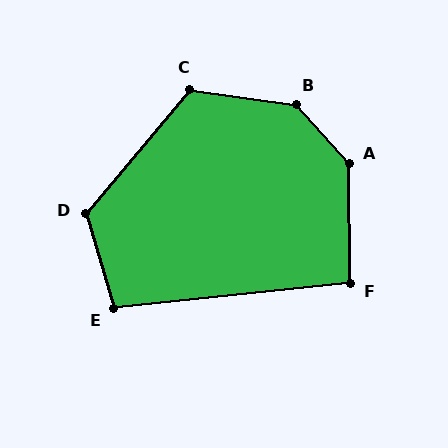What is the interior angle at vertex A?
Approximately 138 degrees (obtuse).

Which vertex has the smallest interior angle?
F, at approximately 96 degrees.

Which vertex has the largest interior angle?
B, at approximately 141 degrees.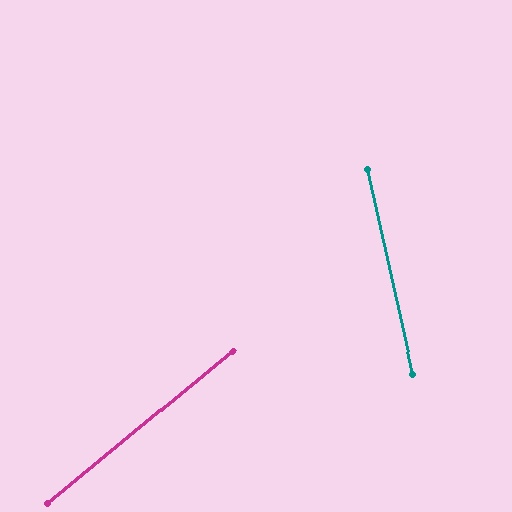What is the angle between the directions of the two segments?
Approximately 63 degrees.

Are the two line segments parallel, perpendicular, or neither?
Neither parallel nor perpendicular — they differ by about 63°.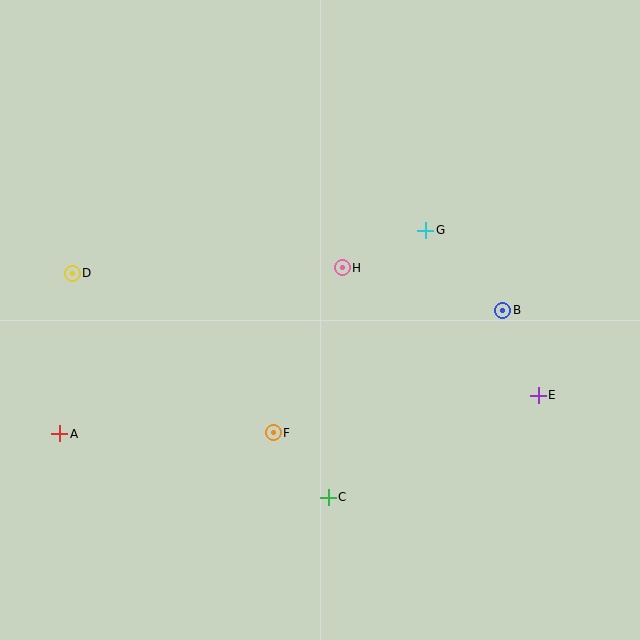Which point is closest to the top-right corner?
Point G is closest to the top-right corner.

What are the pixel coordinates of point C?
Point C is at (328, 497).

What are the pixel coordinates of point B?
Point B is at (503, 310).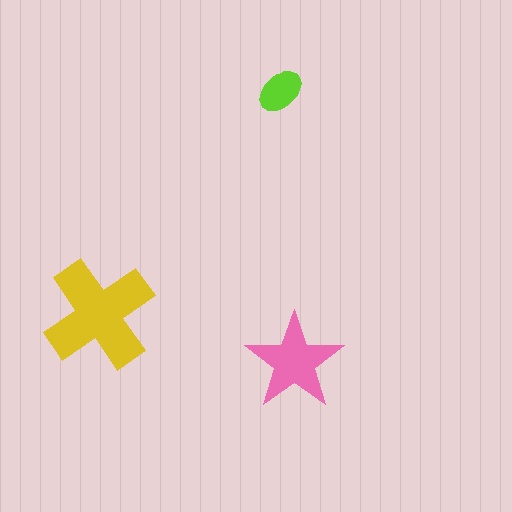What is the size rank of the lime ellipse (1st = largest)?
3rd.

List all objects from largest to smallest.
The yellow cross, the pink star, the lime ellipse.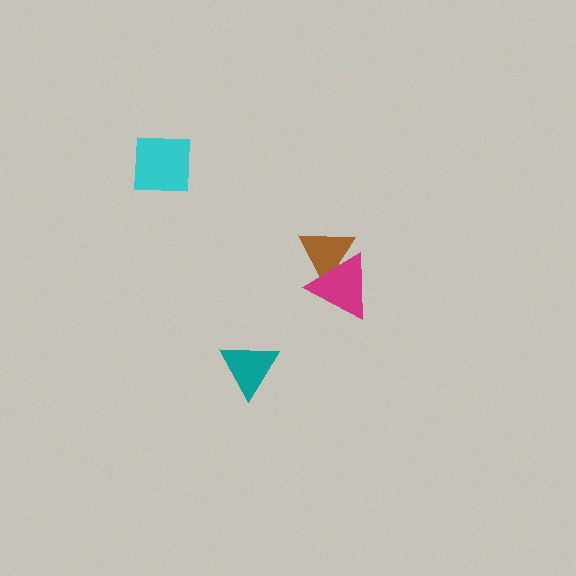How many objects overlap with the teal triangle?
0 objects overlap with the teal triangle.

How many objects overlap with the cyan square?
0 objects overlap with the cyan square.